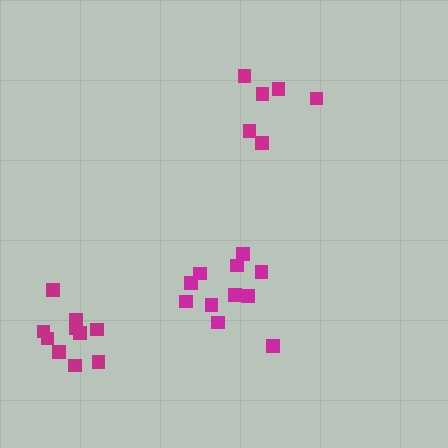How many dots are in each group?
Group 1: 6 dots, Group 2: 11 dots, Group 3: 10 dots (27 total).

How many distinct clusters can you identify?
There are 3 distinct clusters.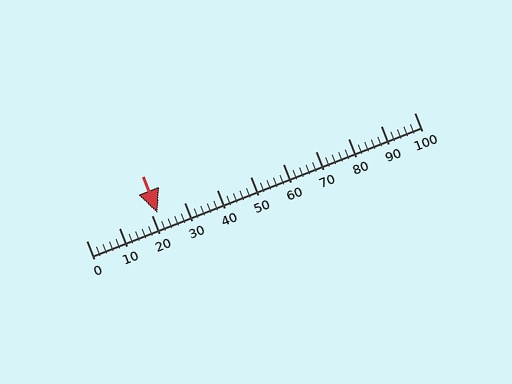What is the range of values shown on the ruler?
The ruler shows values from 0 to 100.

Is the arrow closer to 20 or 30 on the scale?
The arrow is closer to 20.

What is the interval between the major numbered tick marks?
The major tick marks are spaced 10 units apart.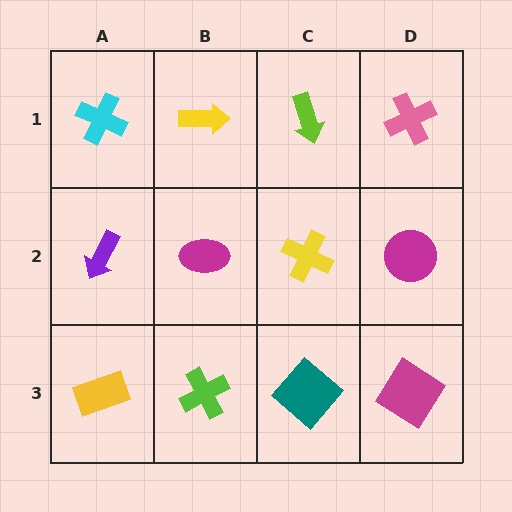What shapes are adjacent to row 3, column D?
A magenta circle (row 2, column D), a teal diamond (row 3, column C).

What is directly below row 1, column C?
A yellow cross.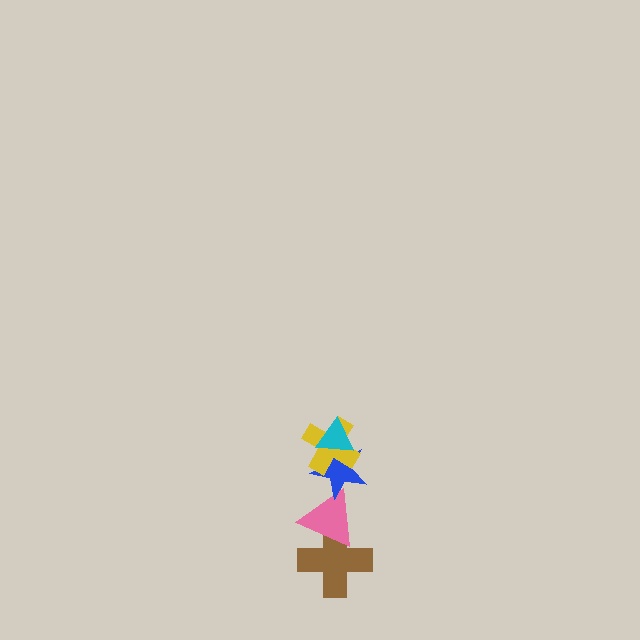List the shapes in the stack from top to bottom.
From top to bottom: the cyan triangle, the yellow cross, the blue star, the pink triangle, the brown cross.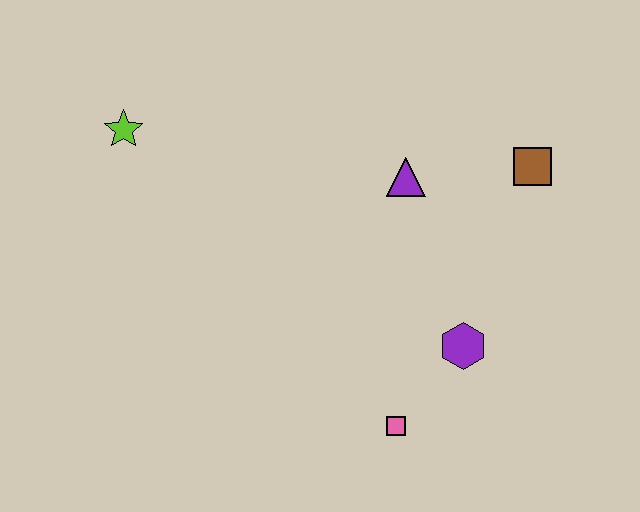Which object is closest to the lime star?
The purple triangle is closest to the lime star.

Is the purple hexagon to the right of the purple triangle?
Yes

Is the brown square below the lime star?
Yes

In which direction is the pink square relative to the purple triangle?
The pink square is below the purple triangle.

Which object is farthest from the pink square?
The lime star is farthest from the pink square.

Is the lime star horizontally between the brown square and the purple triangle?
No